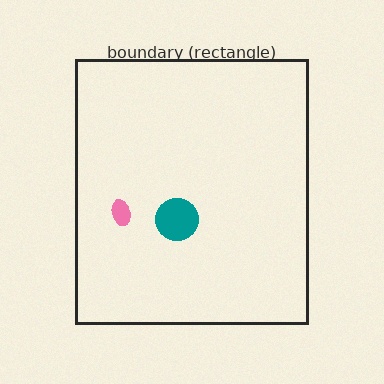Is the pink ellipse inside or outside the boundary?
Inside.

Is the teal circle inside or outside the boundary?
Inside.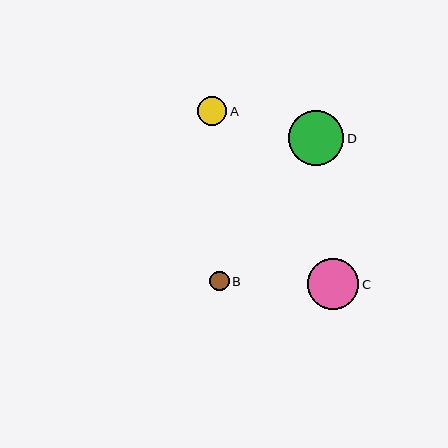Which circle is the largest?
Circle D is the largest with a size of approximately 56 pixels.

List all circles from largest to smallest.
From largest to smallest: D, C, A, B.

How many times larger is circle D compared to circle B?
Circle D is approximately 2.9 times the size of circle B.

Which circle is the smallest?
Circle B is the smallest with a size of approximately 19 pixels.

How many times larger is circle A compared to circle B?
Circle A is approximately 1.6 times the size of circle B.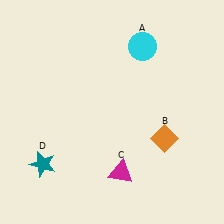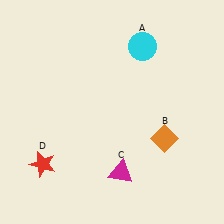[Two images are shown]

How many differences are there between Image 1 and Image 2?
There is 1 difference between the two images.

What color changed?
The star (D) changed from teal in Image 1 to red in Image 2.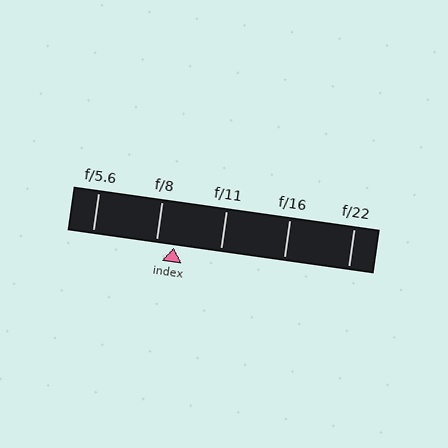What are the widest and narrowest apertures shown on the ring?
The widest aperture shown is f/5.6 and the narrowest is f/22.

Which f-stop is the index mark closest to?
The index mark is closest to f/8.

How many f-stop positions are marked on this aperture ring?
There are 5 f-stop positions marked.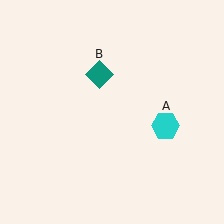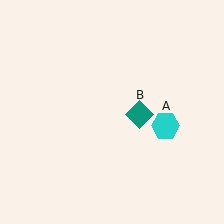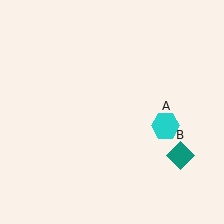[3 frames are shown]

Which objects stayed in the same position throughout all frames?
Cyan hexagon (object A) remained stationary.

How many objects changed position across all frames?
1 object changed position: teal diamond (object B).